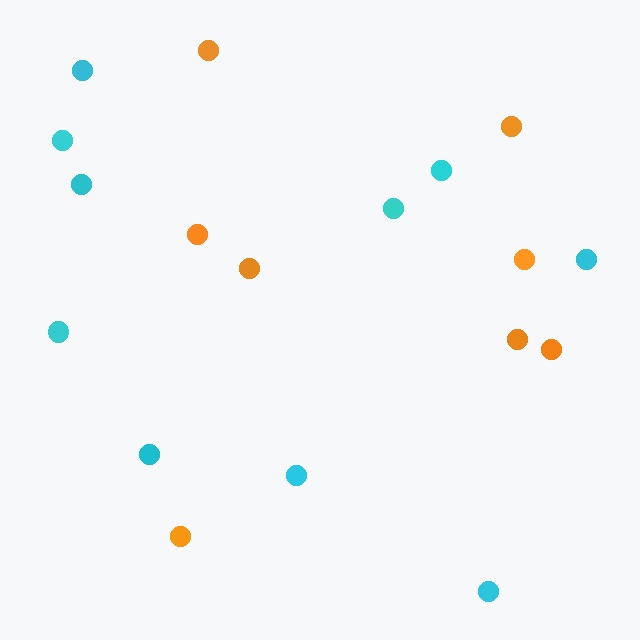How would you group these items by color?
There are 2 groups: one group of orange circles (8) and one group of cyan circles (10).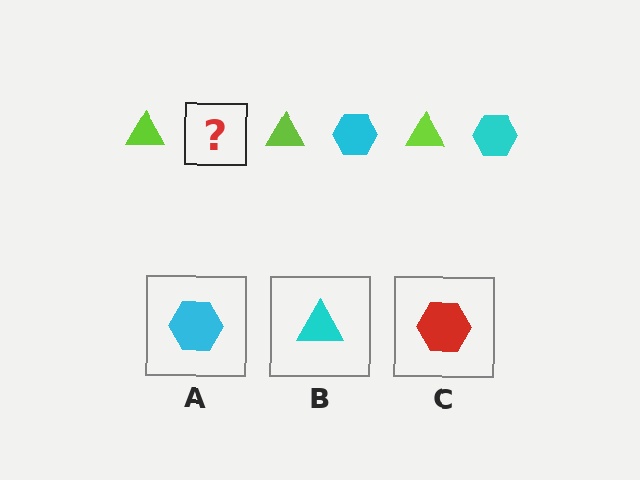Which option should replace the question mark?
Option A.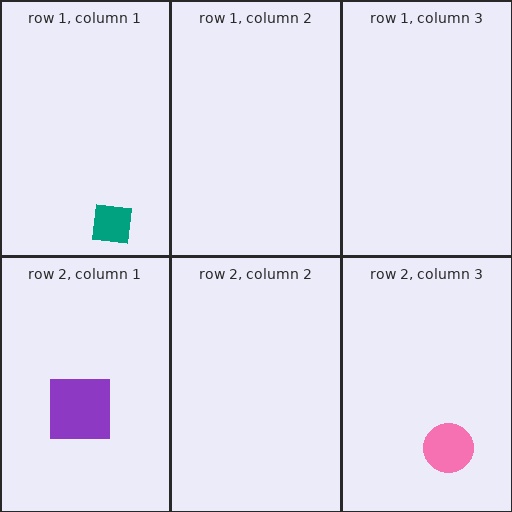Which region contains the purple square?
The row 2, column 1 region.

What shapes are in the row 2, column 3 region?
The pink circle.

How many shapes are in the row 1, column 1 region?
1.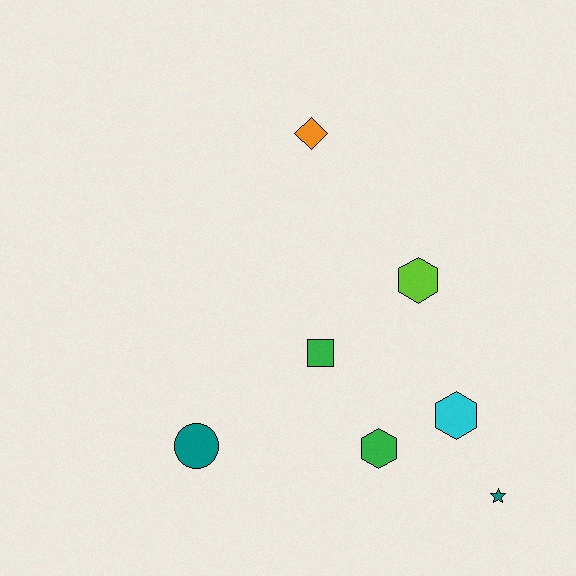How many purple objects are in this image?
There are no purple objects.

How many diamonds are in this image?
There is 1 diamond.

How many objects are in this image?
There are 7 objects.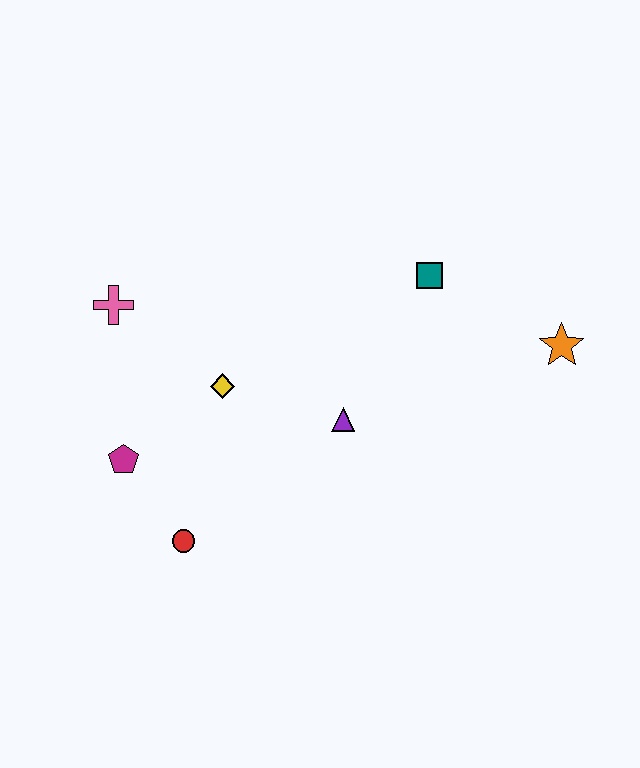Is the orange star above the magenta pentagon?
Yes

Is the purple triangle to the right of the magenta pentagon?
Yes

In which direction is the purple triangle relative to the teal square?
The purple triangle is below the teal square.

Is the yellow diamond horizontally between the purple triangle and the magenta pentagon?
Yes